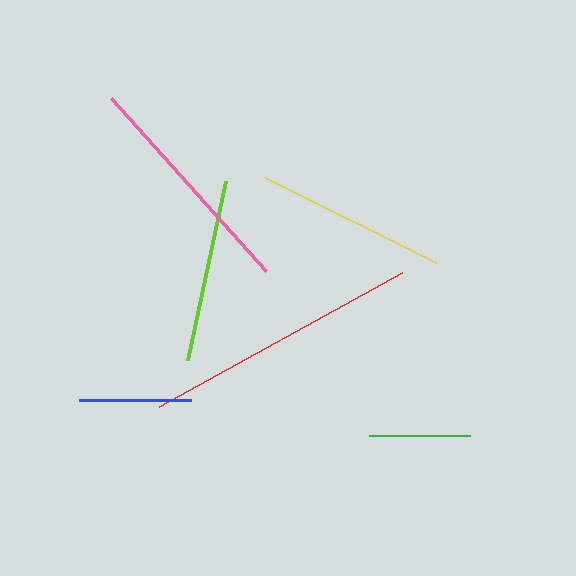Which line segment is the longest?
The red line is the longest at approximately 278 pixels.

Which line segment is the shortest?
The green line is the shortest at approximately 101 pixels.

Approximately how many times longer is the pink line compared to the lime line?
The pink line is approximately 1.3 times the length of the lime line.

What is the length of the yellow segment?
The yellow segment is approximately 191 pixels long.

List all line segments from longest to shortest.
From longest to shortest: red, pink, yellow, lime, blue, green.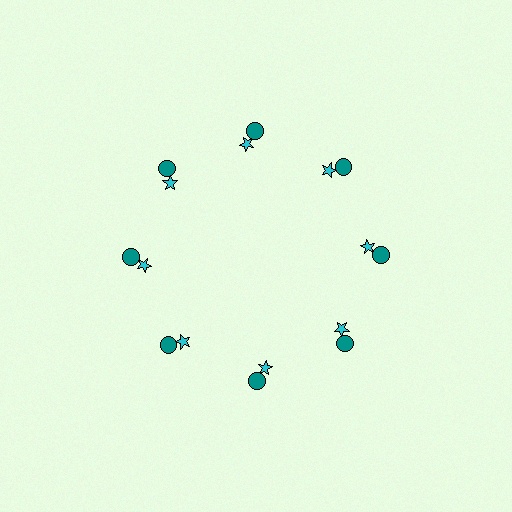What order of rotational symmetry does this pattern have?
This pattern has 8-fold rotational symmetry.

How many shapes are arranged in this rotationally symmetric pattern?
There are 16 shapes, arranged in 8 groups of 2.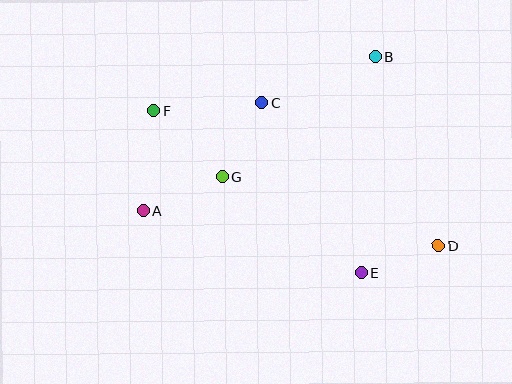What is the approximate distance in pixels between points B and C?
The distance between B and C is approximately 122 pixels.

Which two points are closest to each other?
Points D and E are closest to each other.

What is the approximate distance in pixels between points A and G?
The distance between A and G is approximately 86 pixels.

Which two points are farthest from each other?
Points D and F are farthest from each other.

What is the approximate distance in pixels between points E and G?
The distance between E and G is approximately 169 pixels.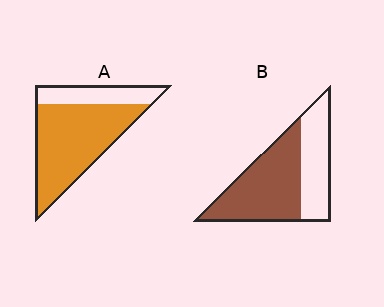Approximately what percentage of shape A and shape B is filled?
A is approximately 75% and B is approximately 60%.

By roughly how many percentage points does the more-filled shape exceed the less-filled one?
By roughly 15 percentage points (A over B).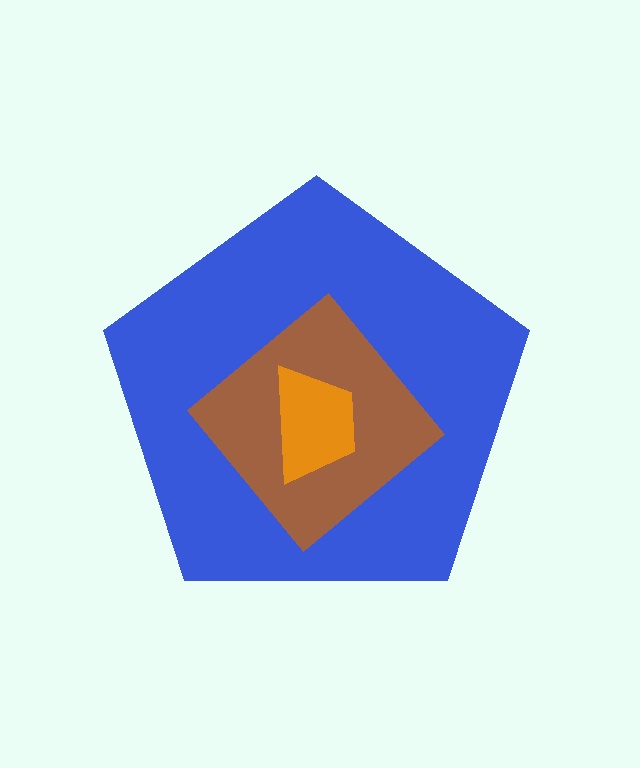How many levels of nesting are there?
3.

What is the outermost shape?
The blue pentagon.